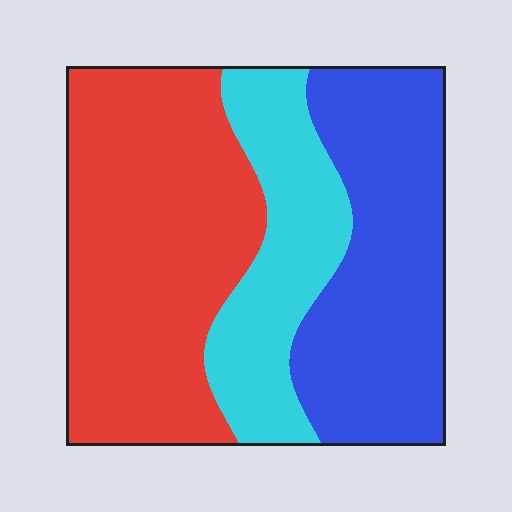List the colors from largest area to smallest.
From largest to smallest: red, blue, cyan.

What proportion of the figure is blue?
Blue covers around 35% of the figure.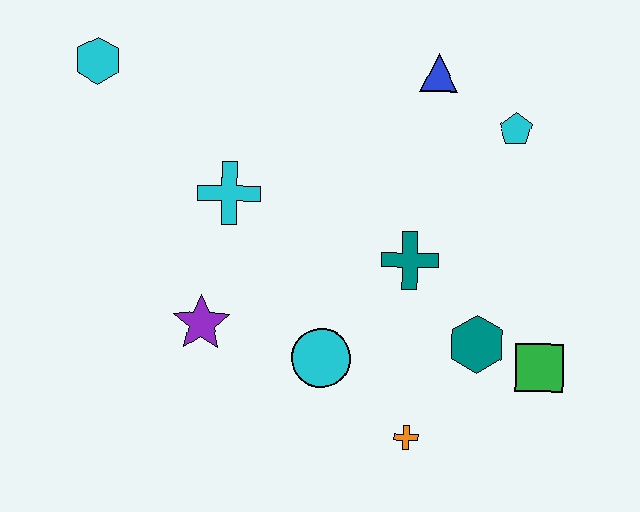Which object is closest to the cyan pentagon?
The blue triangle is closest to the cyan pentagon.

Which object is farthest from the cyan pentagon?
The cyan hexagon is farthest from the cyan pentagon.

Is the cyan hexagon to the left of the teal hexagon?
Yes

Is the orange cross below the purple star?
Yes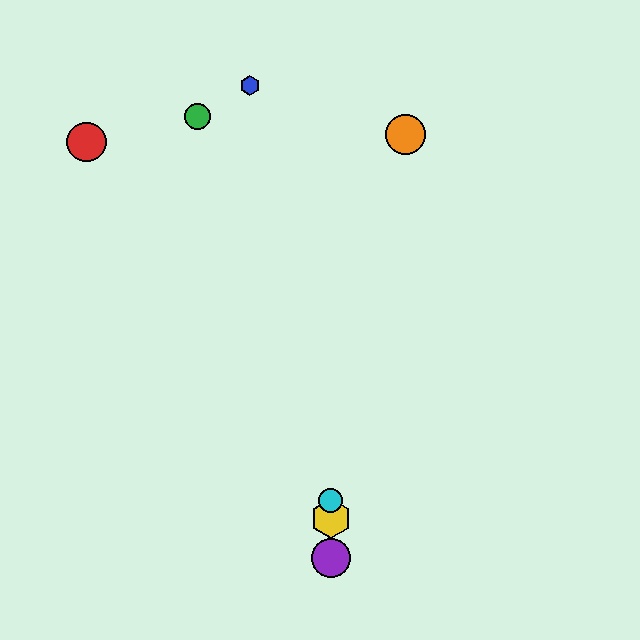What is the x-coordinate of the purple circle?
The purple circle is at x≈331.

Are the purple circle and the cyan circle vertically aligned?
Yes, both are at x≈331.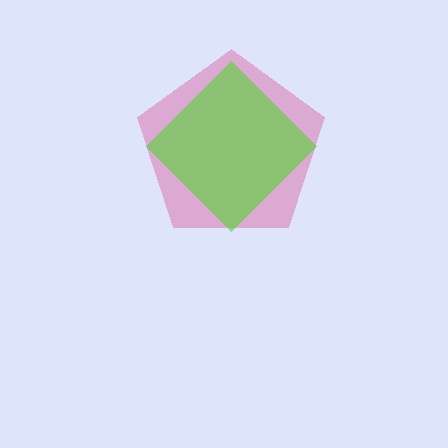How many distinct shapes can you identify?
There are 2 distinct shapes: a pink pentagon, a lime diamond.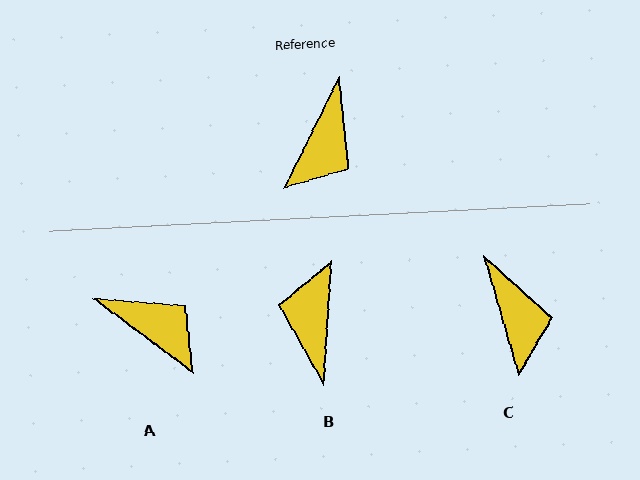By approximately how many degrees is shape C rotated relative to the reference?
Approximately 42 degrees counter-clockwise.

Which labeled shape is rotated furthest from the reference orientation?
B, about 157 degrees away.